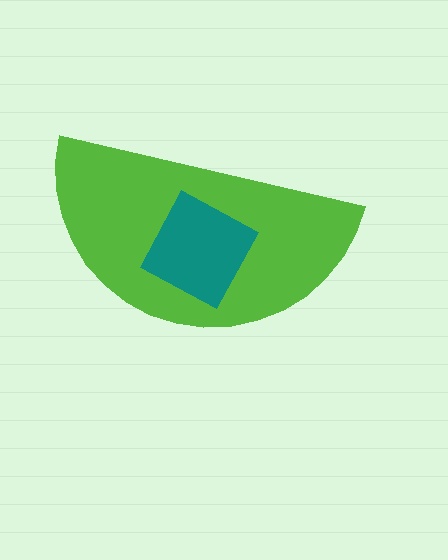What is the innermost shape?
The teal diamond.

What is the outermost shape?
The lime semicircle.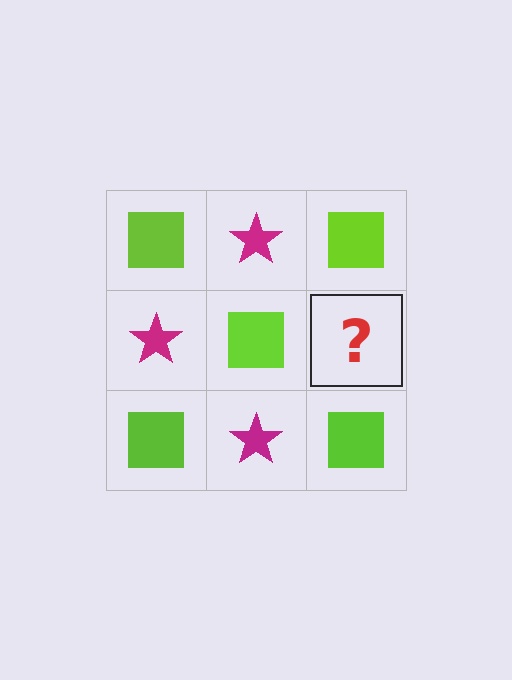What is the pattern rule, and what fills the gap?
The rule is that it alternates lime square and magenta star in a checkerboard pattern. The gap should be filled with a magenta star.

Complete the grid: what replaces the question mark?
The question mark should be replaced with a magenta star.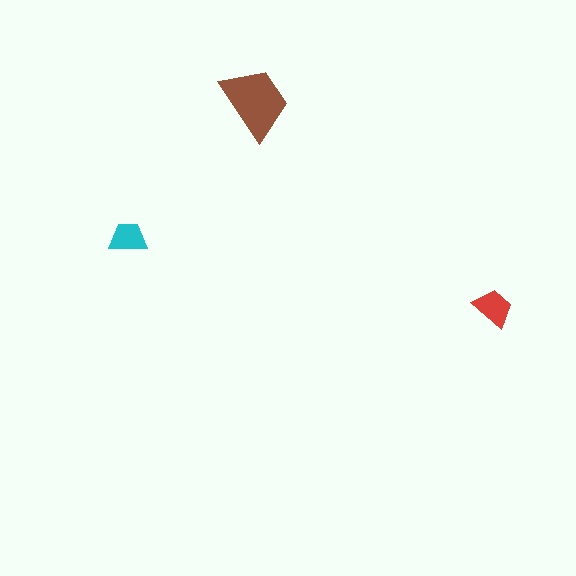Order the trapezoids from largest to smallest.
the brown one, the red one, the cyan one.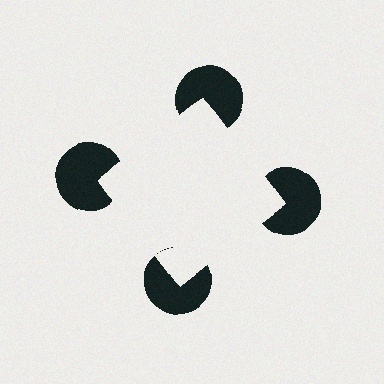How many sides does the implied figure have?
4 sides.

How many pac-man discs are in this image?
There are 4 — one at each vertex of the illusory square.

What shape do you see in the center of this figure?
An illusory square — its edges are inferred from the aligned wedge cuts in the pac-man discs, not physically drawn.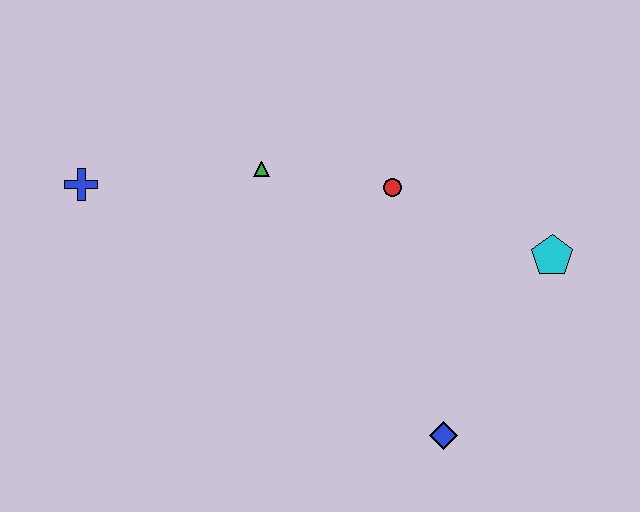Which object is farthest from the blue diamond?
The blue cross is farthest from the blue diamond.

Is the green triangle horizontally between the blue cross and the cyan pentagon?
Yes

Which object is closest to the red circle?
The green triangle is closest to the red circle.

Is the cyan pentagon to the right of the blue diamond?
Yes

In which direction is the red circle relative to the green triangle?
The red circle is to the right of the green triangle.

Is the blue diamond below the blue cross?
Yes